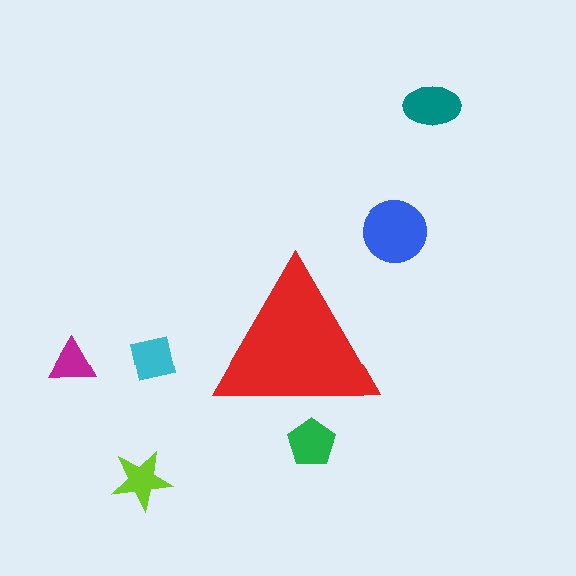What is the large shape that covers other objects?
A red triangle.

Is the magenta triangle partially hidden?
No, the magenta triangle is fully visible.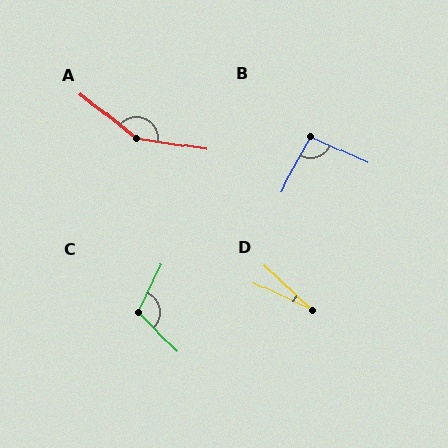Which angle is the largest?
A, at approximately 150 degrees.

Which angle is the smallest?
D, at approximately 18 degrees.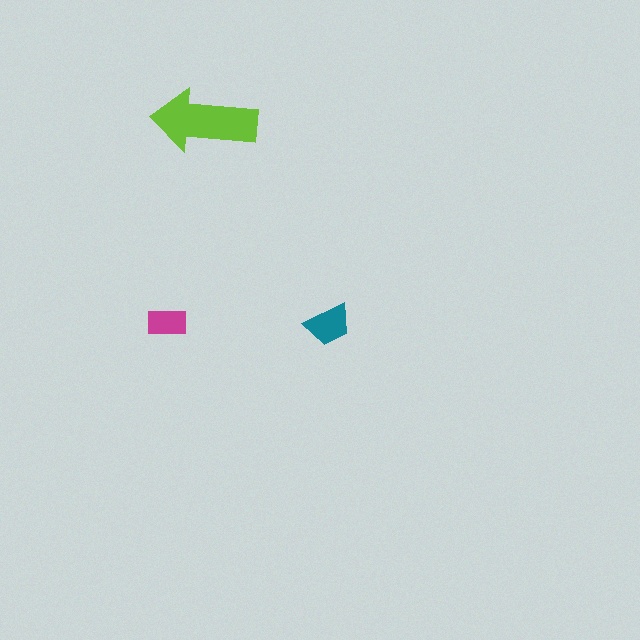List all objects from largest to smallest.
The lime arrow, the teal trapezoid, the magenta rectangle.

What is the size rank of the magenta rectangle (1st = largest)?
3rd.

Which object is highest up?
The lime arrow is topmost.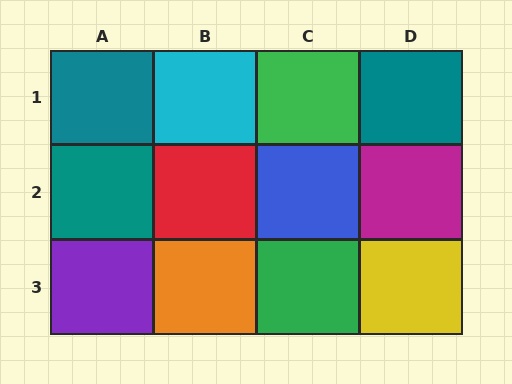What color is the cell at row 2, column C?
Blue.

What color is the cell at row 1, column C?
Green.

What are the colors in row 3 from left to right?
Purple, orange, green, yellow.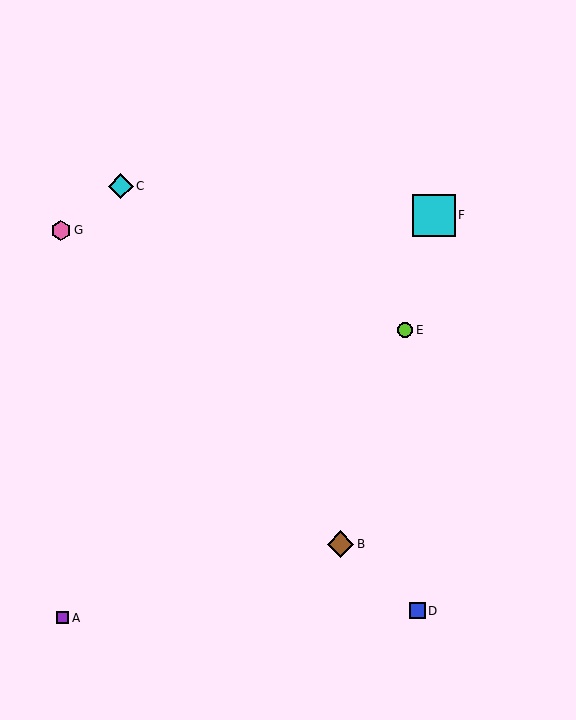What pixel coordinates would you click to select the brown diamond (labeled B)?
Click at (341, 544) to select the brown diamond B.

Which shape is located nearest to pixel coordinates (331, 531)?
The brown diamond (labeled B) at (341, 544) is nearest to that location.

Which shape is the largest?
The cyan square (labeled F) is the largest.